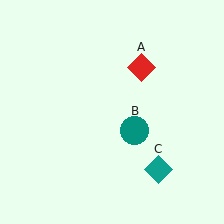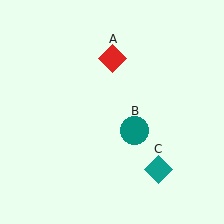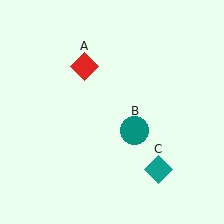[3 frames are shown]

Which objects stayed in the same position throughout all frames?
Teal circle (object B) and teal diamond (object C) remained stationary.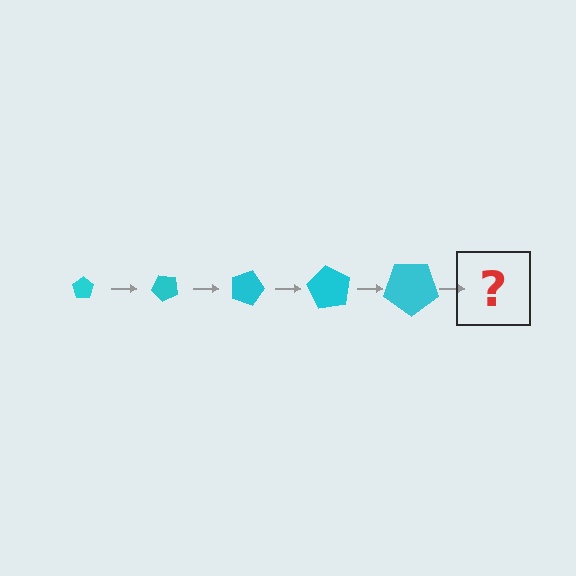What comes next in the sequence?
The next element should be a pentagon, larger than the previous one and rotated 225 degrees from the start.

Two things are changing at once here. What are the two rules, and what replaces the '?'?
The two rules are that the pentagon grows larger each step and it rotates 45 degrees each step. The '?' should be a pentagon, larger than the previous one and rotated 225 degrees from the start.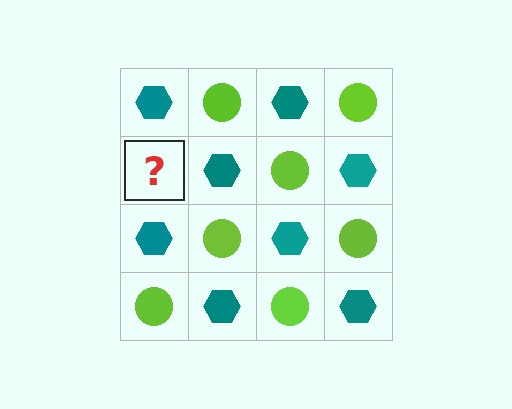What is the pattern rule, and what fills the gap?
The rule is that it alternates teal hexagon and lime circle in a checkerboard pattern. The gap should be filled with a lime circle.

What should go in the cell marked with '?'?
The missing cell should contain a lime circle.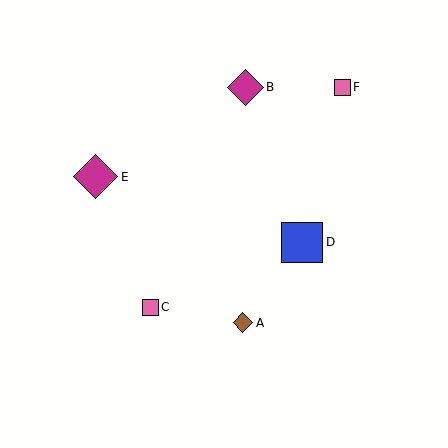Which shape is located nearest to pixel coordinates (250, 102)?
The magenta diamond (labeled B) at (245, 87) is nearest to that location.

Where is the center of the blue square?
The center of the blue square is at (302, 242).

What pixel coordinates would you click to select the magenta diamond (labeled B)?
Click at (245, 87) to select the magenta diamond B.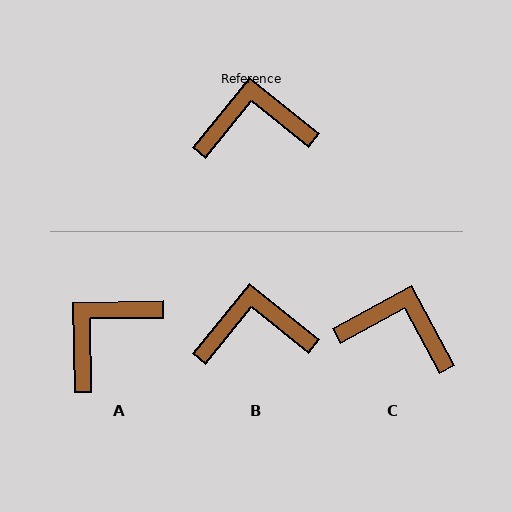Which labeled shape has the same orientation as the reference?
B.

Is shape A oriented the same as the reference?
No, it is off by about 39 degrees.